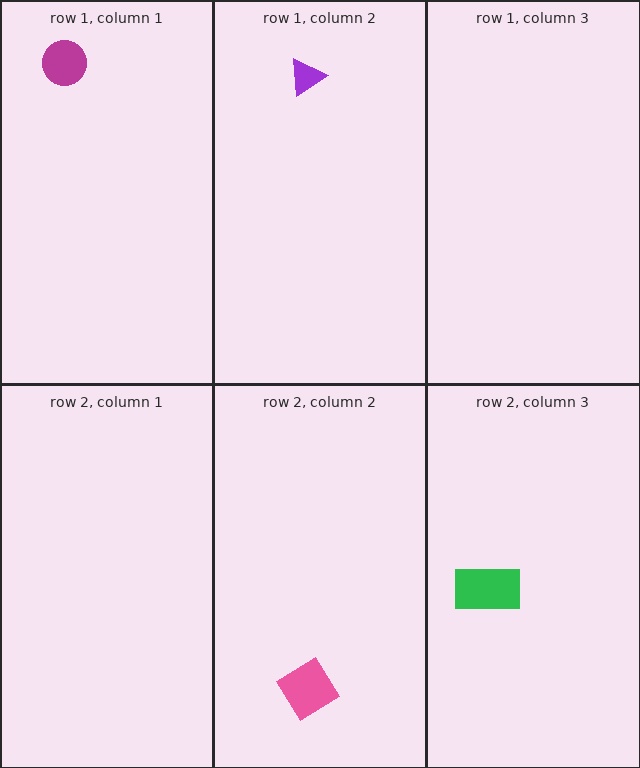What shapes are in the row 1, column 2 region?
The purple triangle.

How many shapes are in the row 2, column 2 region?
1.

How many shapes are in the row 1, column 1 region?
1.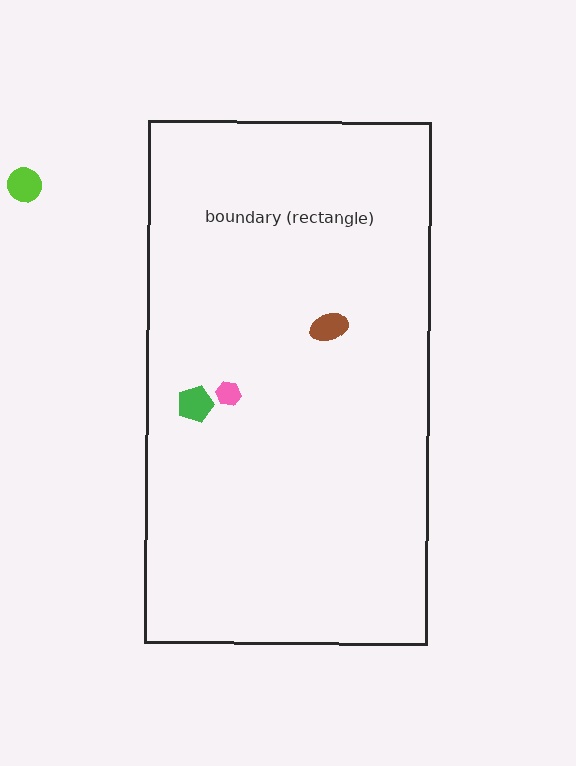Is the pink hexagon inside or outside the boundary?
Inside.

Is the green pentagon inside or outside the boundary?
Inside.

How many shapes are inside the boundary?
3 inside, 1 outside.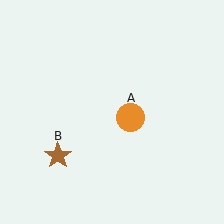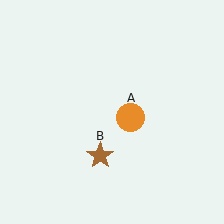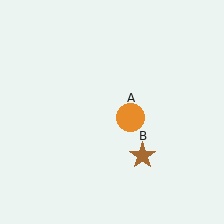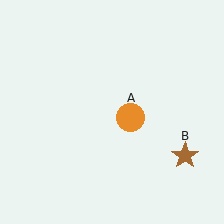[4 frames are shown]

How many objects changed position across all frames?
1 object changed position: brown star (object B).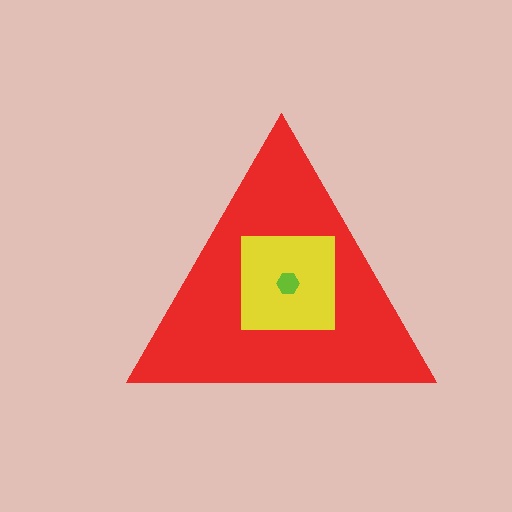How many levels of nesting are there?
3.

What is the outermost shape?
The red triangle.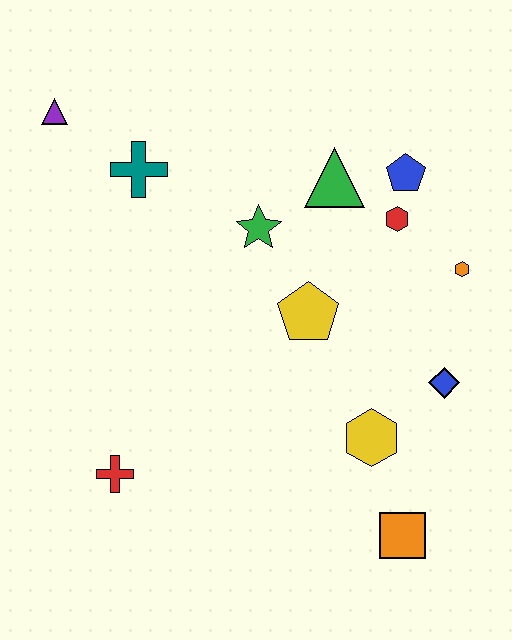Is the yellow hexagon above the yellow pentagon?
No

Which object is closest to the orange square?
The yellow hexagon is closest to the orange square.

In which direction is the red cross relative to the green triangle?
The red cross is below the green triangle.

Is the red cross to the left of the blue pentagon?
Yes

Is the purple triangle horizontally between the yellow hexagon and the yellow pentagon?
No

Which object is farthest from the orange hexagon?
The purple triangle is farthest from the orange hexagon.